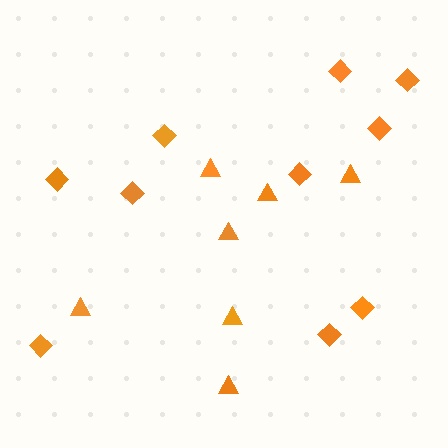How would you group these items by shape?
There are 2 groups: one group of triangles (7) and one group of diamonds (10).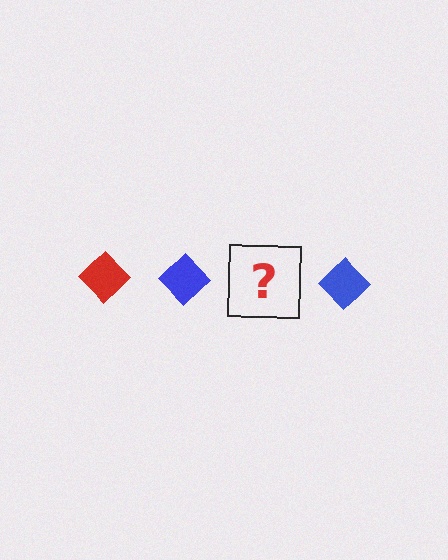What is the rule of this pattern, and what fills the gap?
The rule is that the pattern cycles through red, blue diamonds. The gap should be filled with a red diamond.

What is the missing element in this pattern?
The missing element is a red diamond.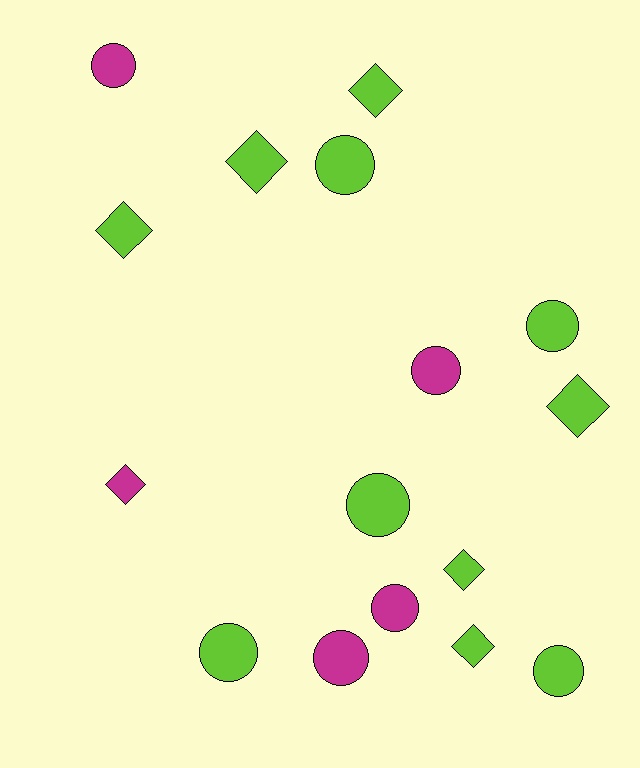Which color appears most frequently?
Lime, with 11 objects.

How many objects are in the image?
There are 16 objects.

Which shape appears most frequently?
Circle, with 9 objects.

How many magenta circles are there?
There are 4 magenta circles.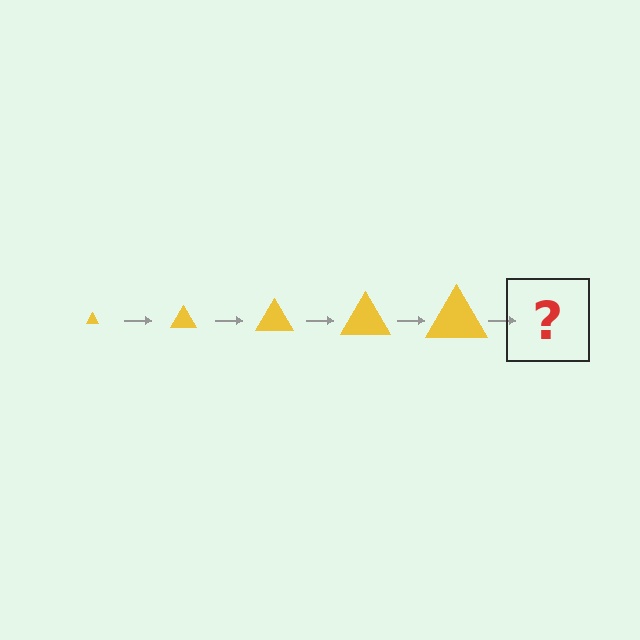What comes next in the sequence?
The next element should be a yellow triangle, larger than the previous one.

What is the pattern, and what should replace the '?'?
The pattern is that the triangle gets progressively larger each step. The '?' should be a yellow triangle, larger than the previous one.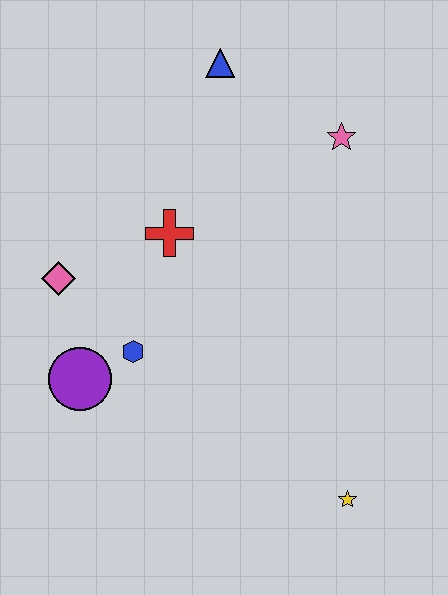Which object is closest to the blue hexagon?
The purple circle is closest to the blue hexagon.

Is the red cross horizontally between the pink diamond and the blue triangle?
Yes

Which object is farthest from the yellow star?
The blue triangle is farthest from the yellow star.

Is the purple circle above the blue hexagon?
No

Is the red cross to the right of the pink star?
No